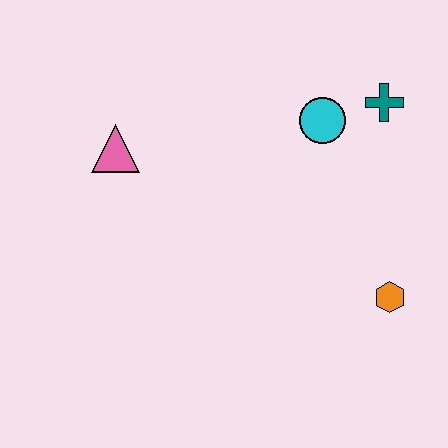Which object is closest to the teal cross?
The cyan circle is closest to the teal cross.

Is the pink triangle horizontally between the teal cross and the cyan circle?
No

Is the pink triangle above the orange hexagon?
Yes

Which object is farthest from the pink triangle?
The orange hexagon is farthest from the pink triangle.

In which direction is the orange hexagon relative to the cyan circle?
The orange hexagon is below the cyan circle.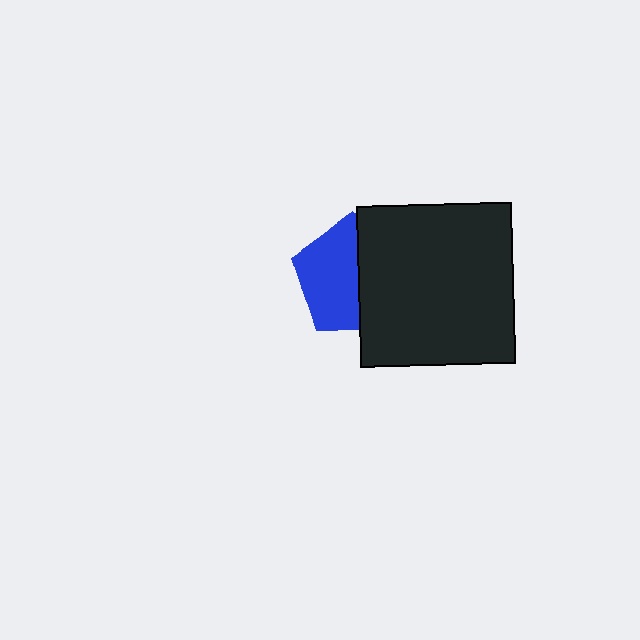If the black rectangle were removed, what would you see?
You would see the complete blue pentagon.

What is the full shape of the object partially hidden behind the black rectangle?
The partially hidden object is a blue pentagon.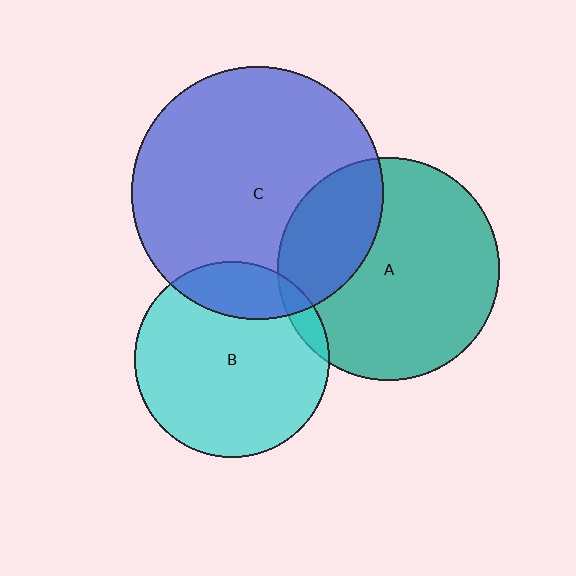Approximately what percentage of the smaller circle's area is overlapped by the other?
Approximately 30%.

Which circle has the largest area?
Circle C (blue).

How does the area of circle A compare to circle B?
Approximately 1.3 times.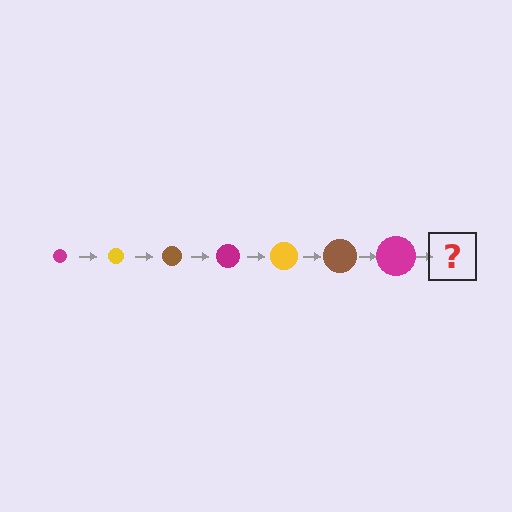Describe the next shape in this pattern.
It should be a yellow circle, larger than the previous one.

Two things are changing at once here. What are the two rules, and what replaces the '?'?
The two rules are that the circle grows larger each step and the color cycles through magenta, yellow, and brown. The '?' should be a yellow circle, larger than the previous one.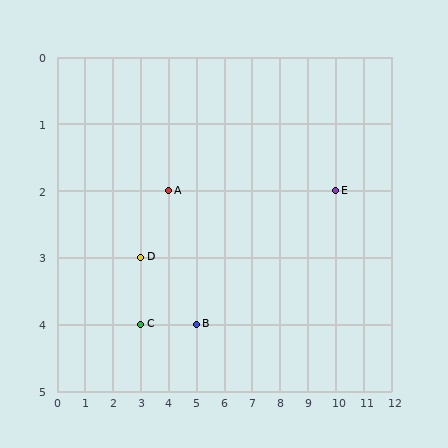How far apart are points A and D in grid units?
Points A and D are 1 column and 1 row apart (about 1.4 grid units diagonally).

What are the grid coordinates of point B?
Point B is at grid coordinates (5, 4).